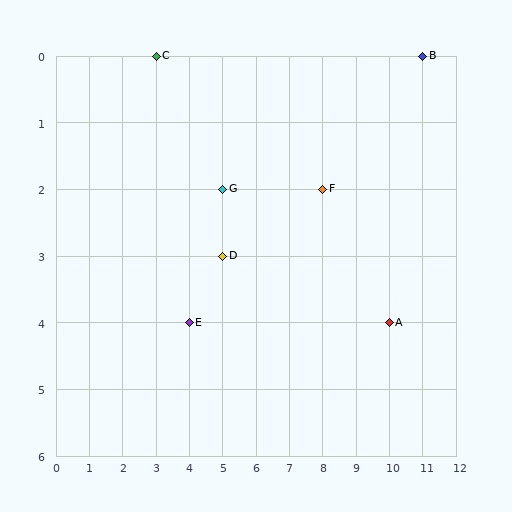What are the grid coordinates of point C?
Point C is at grid coordinates (3, 0).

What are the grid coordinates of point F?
Point F is at grid coordinates (8, 2).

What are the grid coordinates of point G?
Point G is at grid coordinates (5, 2).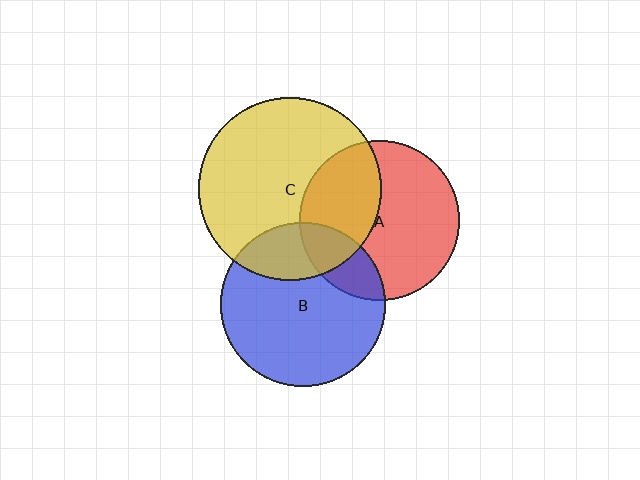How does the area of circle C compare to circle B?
Approximately 1.2 times.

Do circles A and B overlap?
Yes.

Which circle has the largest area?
Circle C (yellow).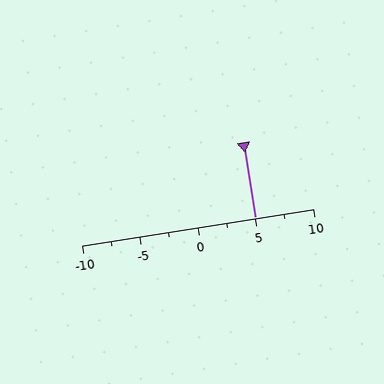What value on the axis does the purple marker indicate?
The marker indicates approximately 5.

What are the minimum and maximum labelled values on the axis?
The axis runs from -10 to 10.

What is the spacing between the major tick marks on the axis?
The major ticks are spaced 5 apart.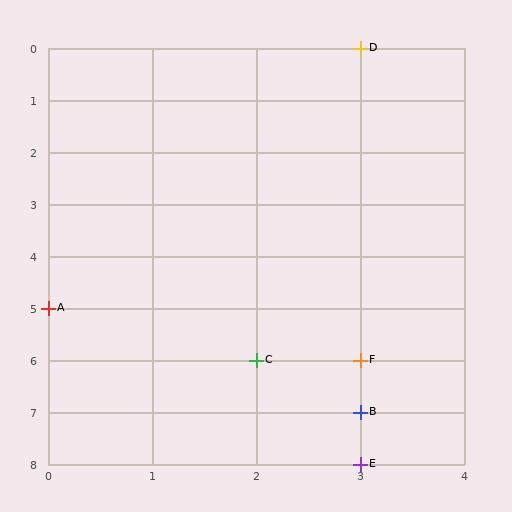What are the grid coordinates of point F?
Point F is at grid coordinates (3, 6).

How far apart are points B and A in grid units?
Points B and A are 3 columns and 2 rows apart (about 3.6 grid units diagonally).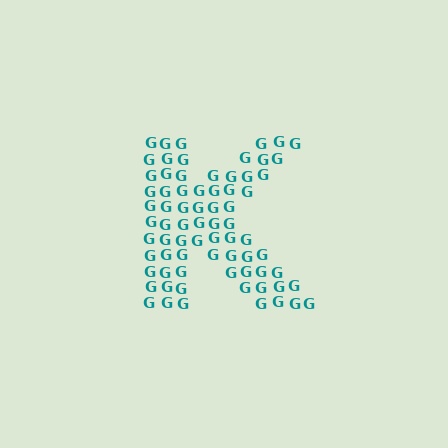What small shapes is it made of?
It is made of small letter G's.